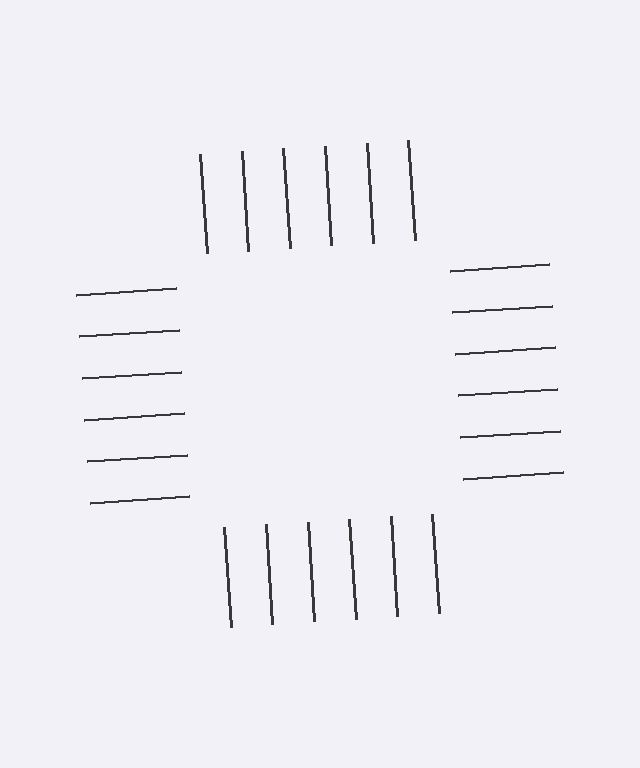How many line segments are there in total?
24 — 6 along each of the 4 edges.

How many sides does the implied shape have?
4 sides — the line-ends trace a square.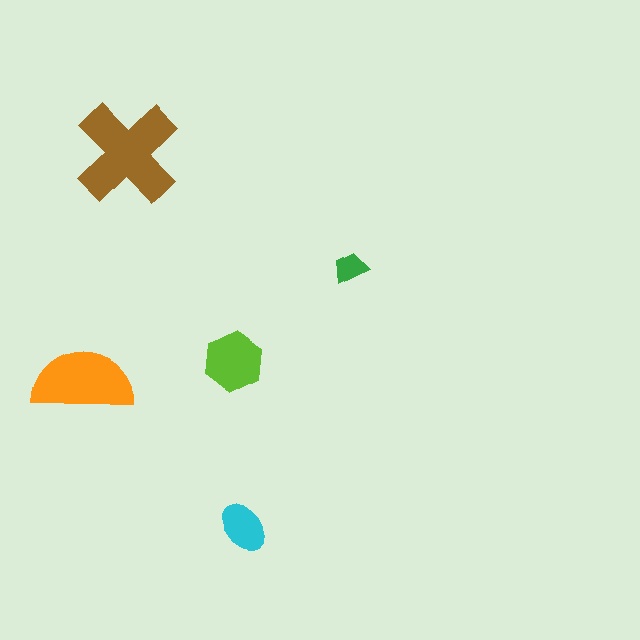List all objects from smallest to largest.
The green trapezoid, the cyan ellipse, the lime hexagon, the orange semicircle, the brown cross.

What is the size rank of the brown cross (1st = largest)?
1st.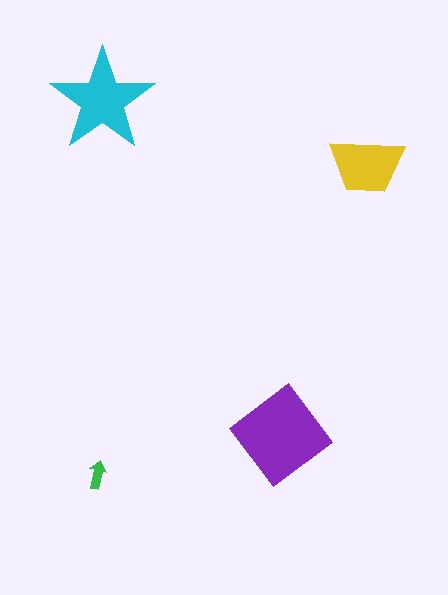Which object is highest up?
The cyan star is topmost.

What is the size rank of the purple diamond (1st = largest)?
1st.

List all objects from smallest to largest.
The green arrow, the yellow trapezoid, the cyan star, the purple diamond.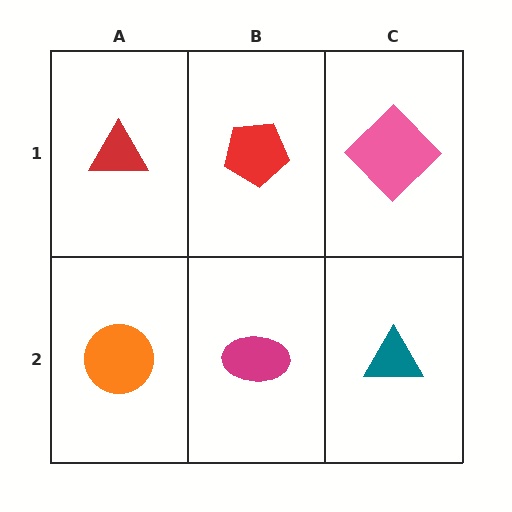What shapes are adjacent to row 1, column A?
An orange circle (row 2, column A), a red pentagon (row 1, column B).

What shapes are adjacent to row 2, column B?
A red pentagon (row 1, column B), an orange circle (row 2, column A), a teal triangle (row 2, column C).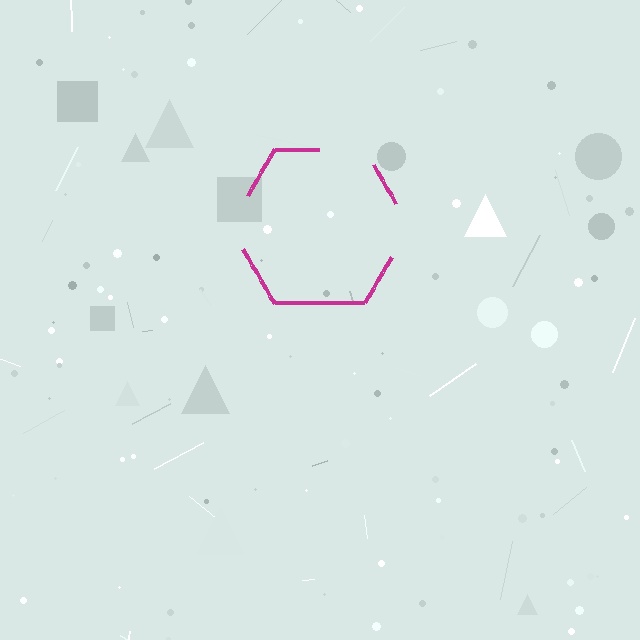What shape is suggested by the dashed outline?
The dashed outline suggests a hexagon.